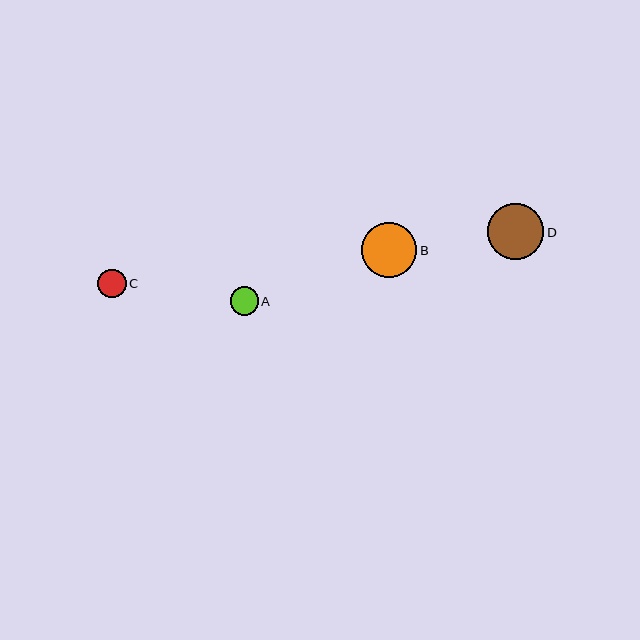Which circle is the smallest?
Circle A is the smallest with a size of approximately 28 pixels.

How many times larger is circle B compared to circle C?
Circle B is approximately 1.9 times the size of circle C.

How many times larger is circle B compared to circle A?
Circle B is approximately 1.9 times the size of circle A.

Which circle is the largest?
Circle D is the largest with a size of approximately 56 pixels.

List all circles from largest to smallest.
From largest to smallest: D, B, C, A.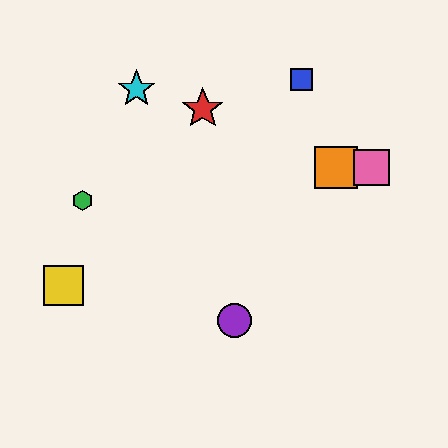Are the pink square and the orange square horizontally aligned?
Yes, both are at y≈167.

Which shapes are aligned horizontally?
The orange square, the pink square are aligned horizontally.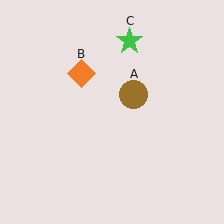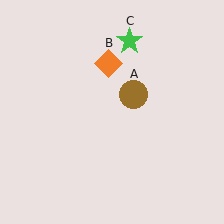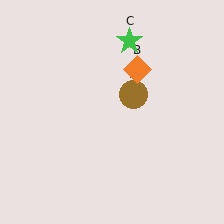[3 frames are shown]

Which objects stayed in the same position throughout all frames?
Brown circle (object A) and green star (object C) remained stationary.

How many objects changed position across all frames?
1 object changed position: orange diamond (object B).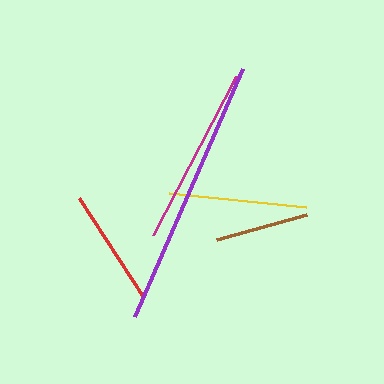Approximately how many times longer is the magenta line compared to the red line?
The magenta line is approximately 1.5 times the length of the red line.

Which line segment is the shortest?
The brown line is the shortest at approximately 93 pixels.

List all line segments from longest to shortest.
From longest to shortest: purple, magenta, yellow, red, brown.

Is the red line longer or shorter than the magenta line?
The magenta line is longer than the red line.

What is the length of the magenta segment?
The magenta segment is approximately 180 pixels long.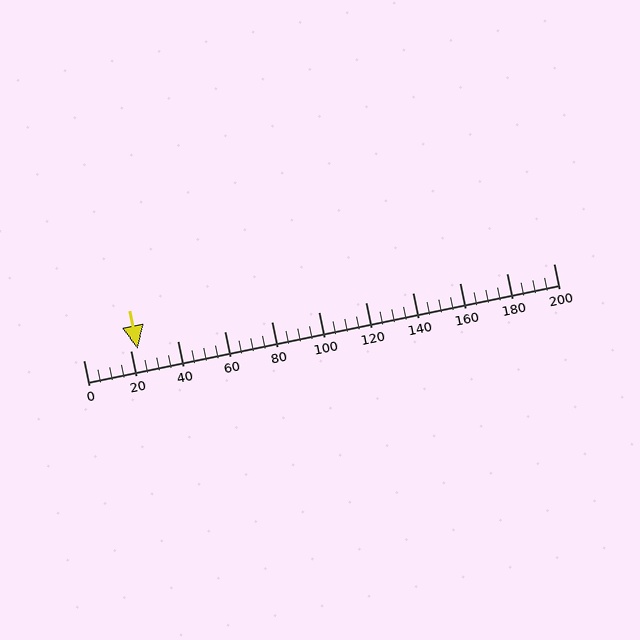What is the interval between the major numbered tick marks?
The major tick marks are spaced 20 units apart.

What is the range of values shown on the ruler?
The ruler shows values from 0 to 200.